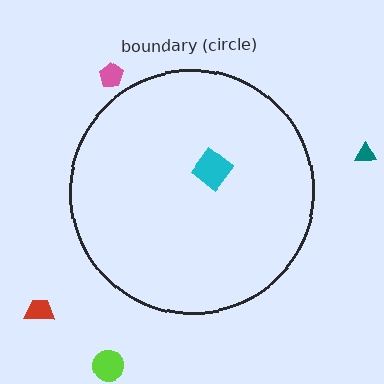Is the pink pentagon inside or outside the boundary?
Outside.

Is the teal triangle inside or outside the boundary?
Outside.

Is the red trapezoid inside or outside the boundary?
Outside.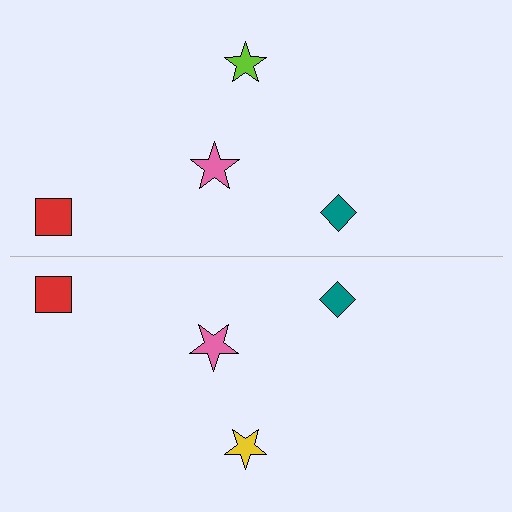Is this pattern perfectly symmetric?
No, the pattern is not perfectly symmetric. The yellow star on the bottom side breaks the symmetry — its mirror counterpart is lime.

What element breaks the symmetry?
The yellow star on the bottom side breaks the symmetry — its mirror counterpart is lime.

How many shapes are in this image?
There are 8 shapes in this image.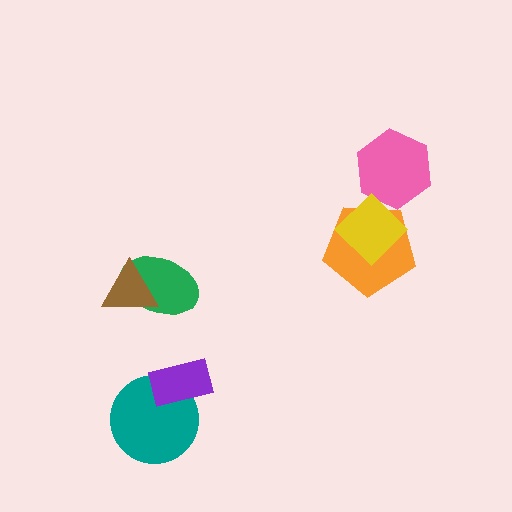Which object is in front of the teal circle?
The purple rectangle is in front of the teal circle.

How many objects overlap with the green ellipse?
1 object overlaps with the green ellipse.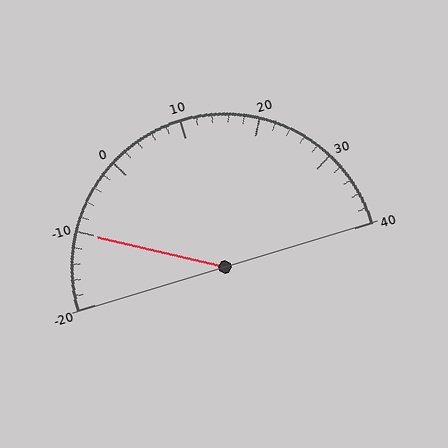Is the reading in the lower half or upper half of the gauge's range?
The reading is in the lower half of the range (-20 to 40).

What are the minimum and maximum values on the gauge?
The gauge ranges from -20 to 40.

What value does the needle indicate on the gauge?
The needle indicates approximately -10.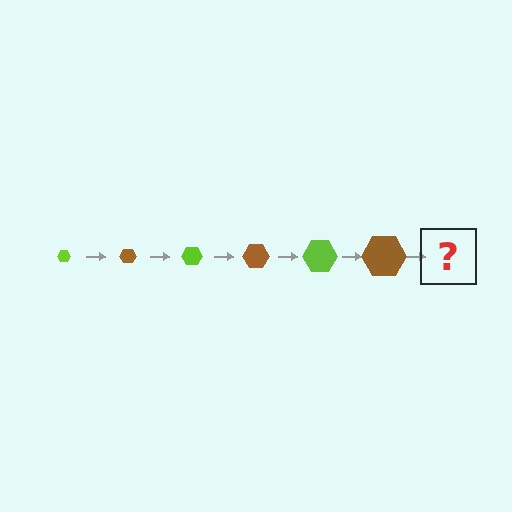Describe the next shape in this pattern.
It should be a lime hexagon, larger than the previous one.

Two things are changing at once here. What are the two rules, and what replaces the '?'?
The two rules are that the hexagon grows larger each step and the color cycles through lime and brown. The '?' should be a lime hexagon, larger than the previous one.